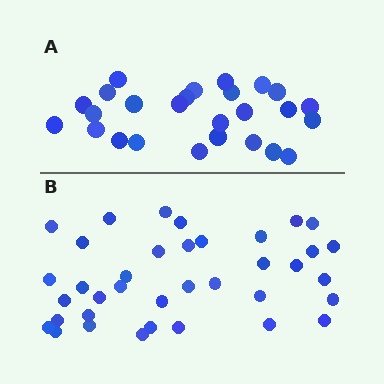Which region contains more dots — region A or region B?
Region B (the bottom region) has more dots.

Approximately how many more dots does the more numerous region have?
Region B has roughly 12 or so more dots than region A.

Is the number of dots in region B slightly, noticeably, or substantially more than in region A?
Region B has noticeably more, but not dramatically so. The ratio is roughly 1.4 to 1.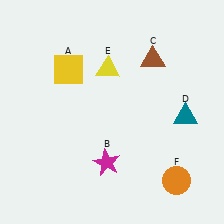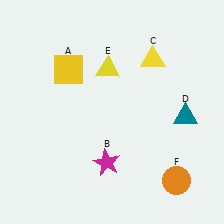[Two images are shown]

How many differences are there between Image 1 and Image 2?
There is 1 difference between the two images.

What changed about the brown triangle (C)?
In Image 1, C is brown. In Image 2, it changed to yellow.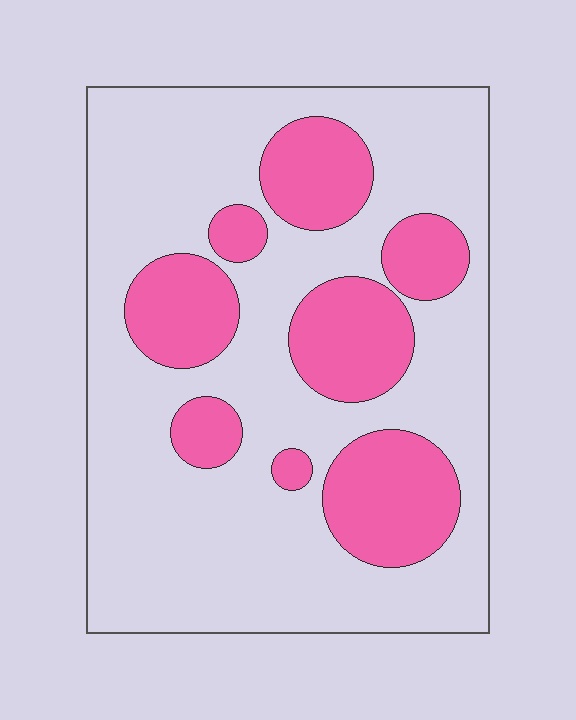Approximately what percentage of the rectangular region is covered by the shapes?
Approximately 30%.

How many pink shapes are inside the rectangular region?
8.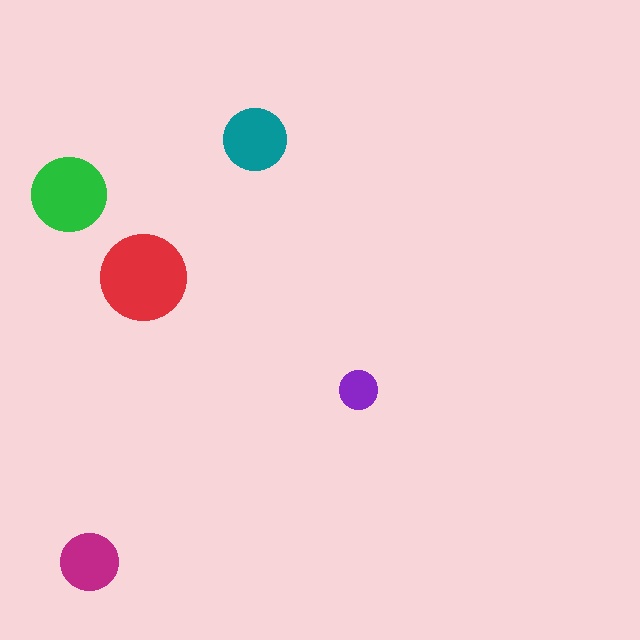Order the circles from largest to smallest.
the red one, the green one, the teal one, the magenta one, the purple one.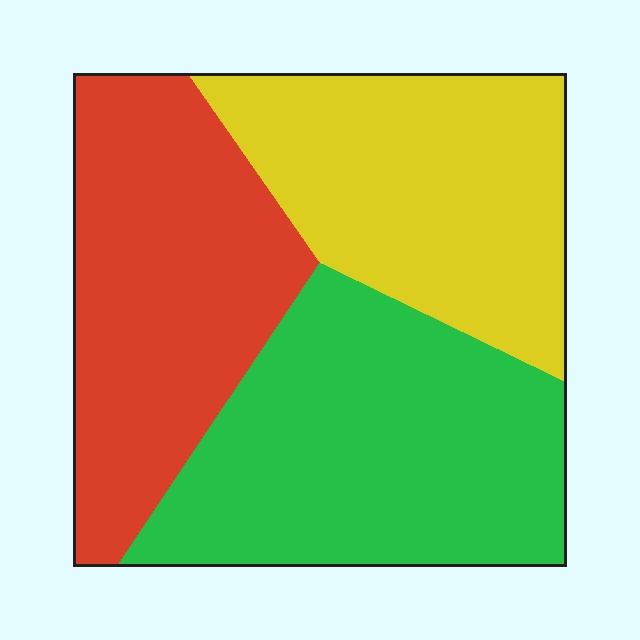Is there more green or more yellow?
Green.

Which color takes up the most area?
Green, at roughly 35%.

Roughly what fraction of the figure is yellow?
Yellow takes up about one third (1/3) of the figure.